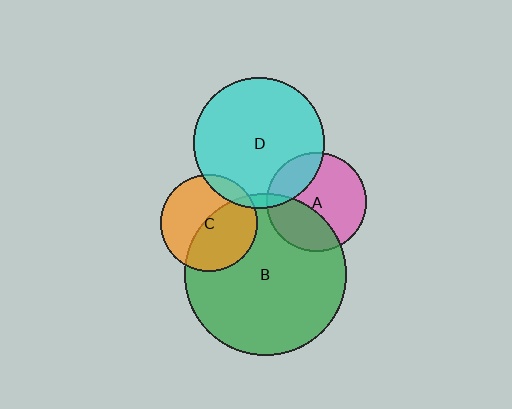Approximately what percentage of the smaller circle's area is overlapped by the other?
Approximately 10%.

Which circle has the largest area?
Circle B (green).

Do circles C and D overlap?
Yes.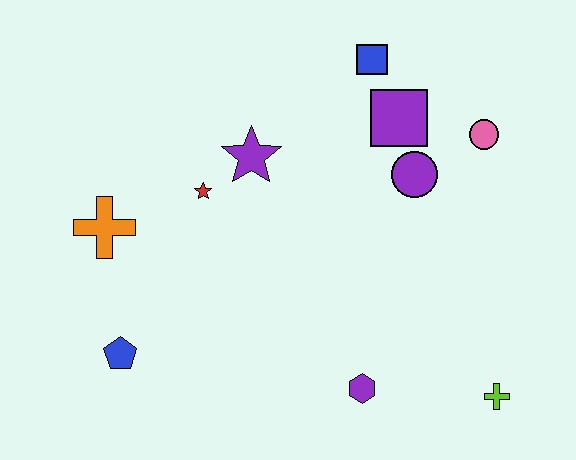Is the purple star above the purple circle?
Yes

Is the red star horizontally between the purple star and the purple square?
No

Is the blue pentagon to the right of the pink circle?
No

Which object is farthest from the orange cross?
The lime cross is farthest from the orange cross.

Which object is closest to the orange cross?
The red star is closest to the orange cross.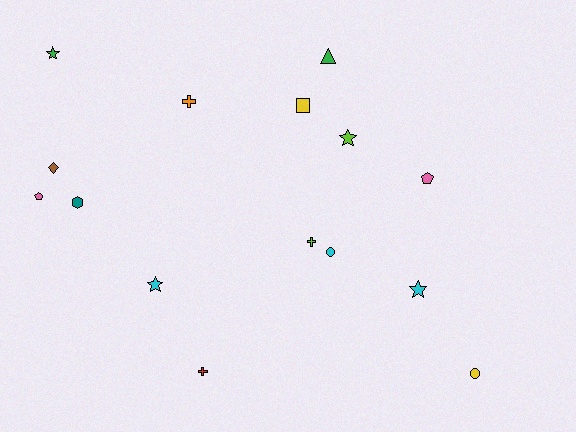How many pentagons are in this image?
There are 2 pentagons.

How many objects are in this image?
There are 15 objects.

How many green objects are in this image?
There are 2 green objects.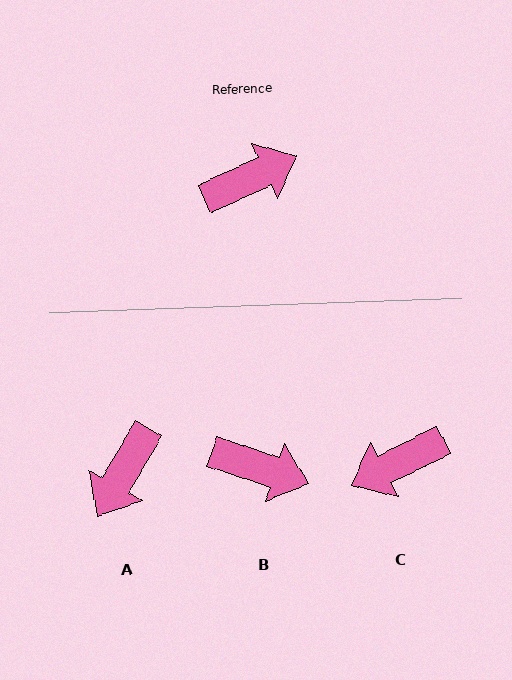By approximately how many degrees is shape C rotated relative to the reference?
Approximately 179 degrees clockwise.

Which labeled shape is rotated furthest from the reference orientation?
C, about 179 degrees away.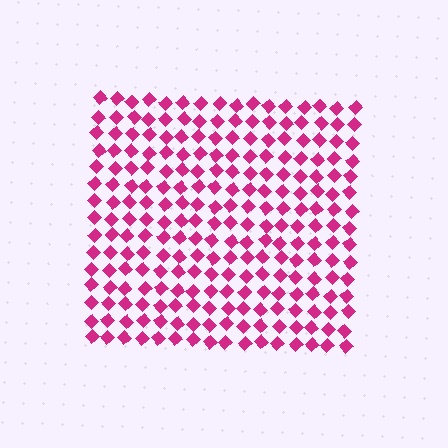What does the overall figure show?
The overall figure shows a square.